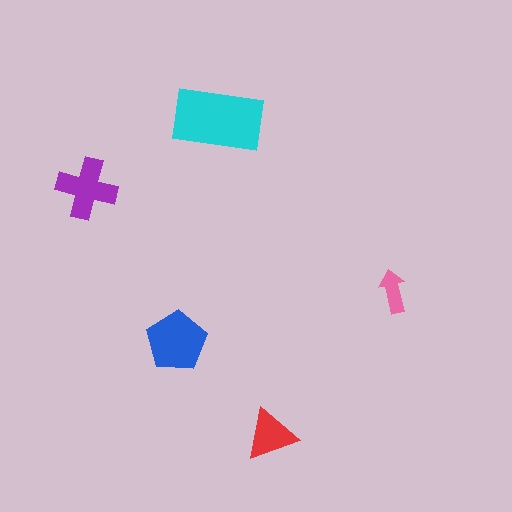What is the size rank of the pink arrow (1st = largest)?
5th.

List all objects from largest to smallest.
The cyan rectangle, the blue pentagon, the purple cross, the red triangle, the pink arrow.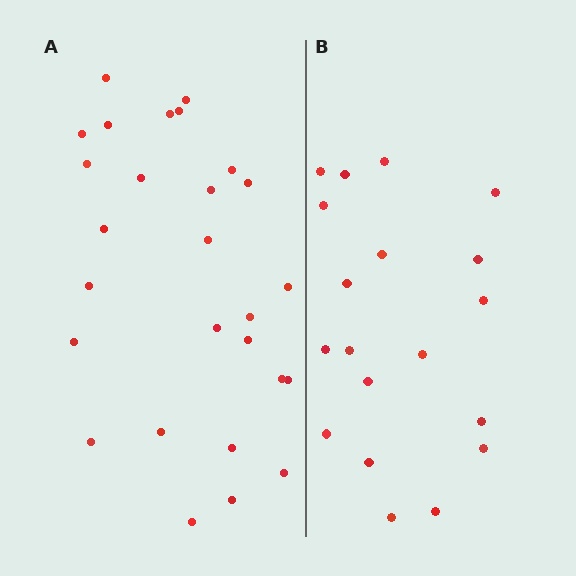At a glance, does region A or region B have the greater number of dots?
Region A (the left region) has more dots.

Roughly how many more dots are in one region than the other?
Region A has roughly 8 or so more dots than region B.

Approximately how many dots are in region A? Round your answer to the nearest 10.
About 30 dots. (The exact count is 27, which rounds to 30.)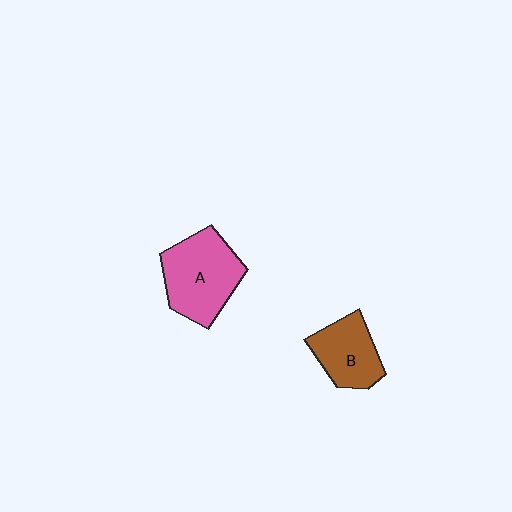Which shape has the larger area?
Shape A (pink).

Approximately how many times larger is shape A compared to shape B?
Approximately 1.4 times.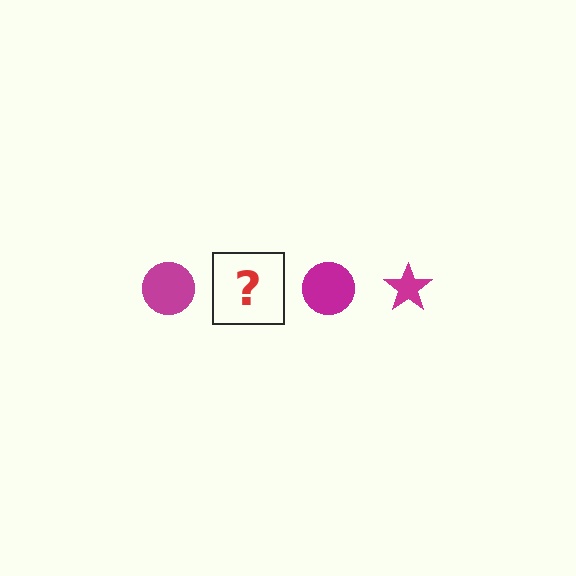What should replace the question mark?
The question mark should be replaced with a magenta star.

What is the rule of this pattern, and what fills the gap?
The rule is that the pattern cycles through circle, star shapes in magenta. The gap should be filled with a magenta star.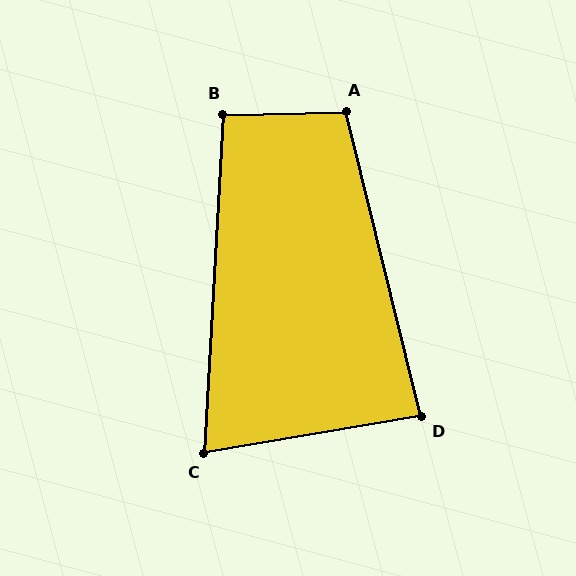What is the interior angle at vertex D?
Approximately 86 degrees (approximately right).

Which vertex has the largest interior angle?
A, at approximately 103 degrees.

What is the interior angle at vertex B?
Approximately 94 degrees (approximately right).